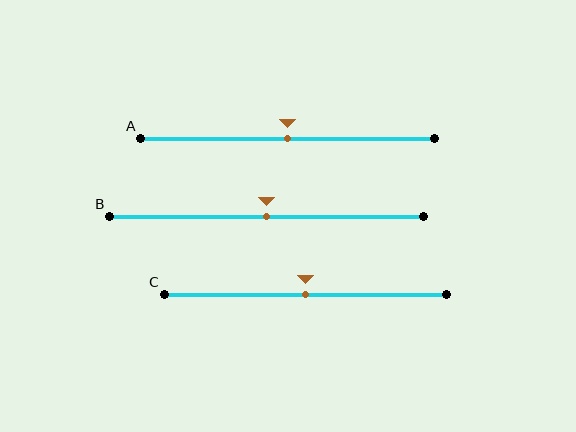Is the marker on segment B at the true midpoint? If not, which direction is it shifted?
Yes, the marker on segment B is at the true midpoint.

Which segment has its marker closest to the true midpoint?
Segment A has its marker closest to the true midpoint.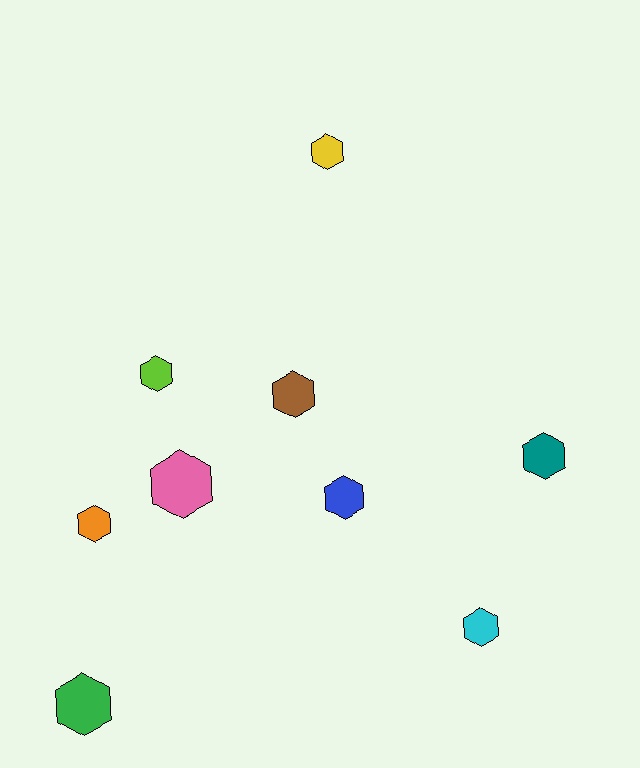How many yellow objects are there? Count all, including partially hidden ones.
There is 1 yellow object.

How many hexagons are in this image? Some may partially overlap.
There are 9 hexagons.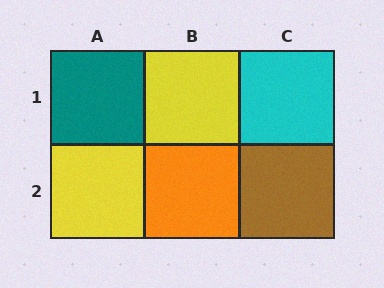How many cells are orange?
1 cell is orange.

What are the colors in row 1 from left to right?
Teal, yellow, cyan.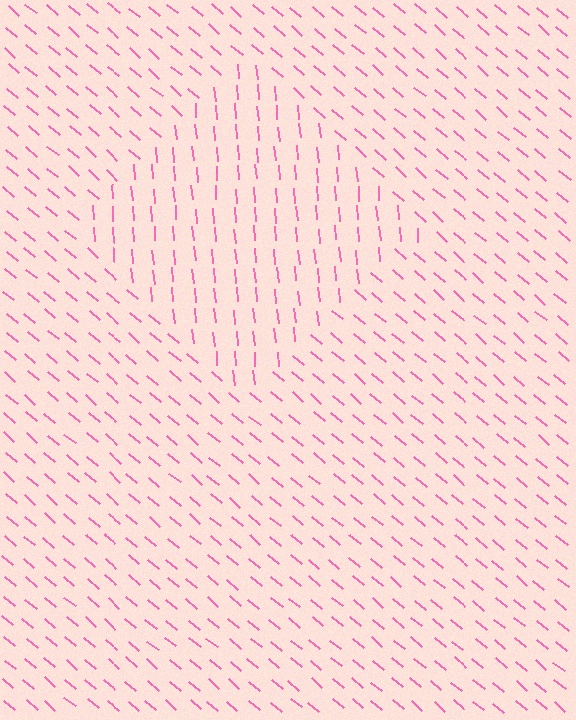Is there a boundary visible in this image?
Yes, there is a texture boundary formed by a change in line orientation.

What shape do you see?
I see a diamond.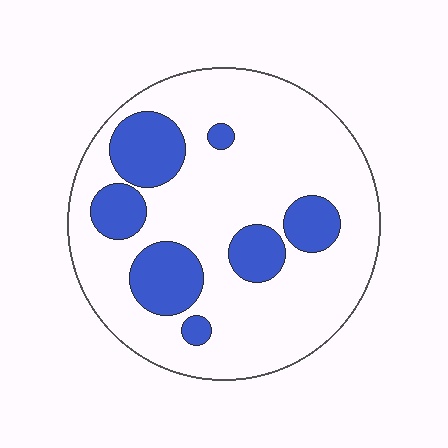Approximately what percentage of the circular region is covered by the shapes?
Approximately 25%.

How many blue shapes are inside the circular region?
7.